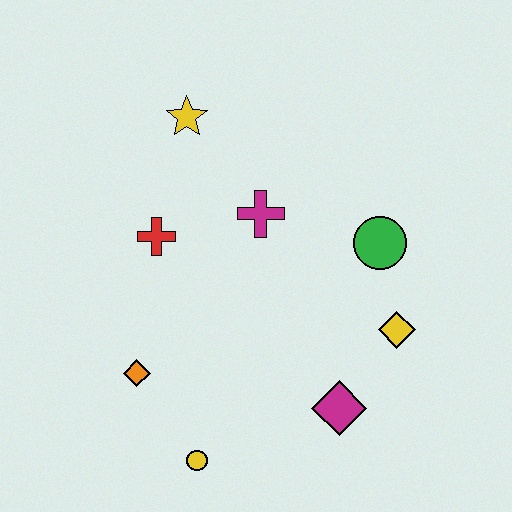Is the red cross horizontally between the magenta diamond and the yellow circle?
No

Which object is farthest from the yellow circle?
The yellow star is farthest from the yellow circle.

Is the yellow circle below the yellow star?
Yes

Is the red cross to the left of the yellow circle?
Yes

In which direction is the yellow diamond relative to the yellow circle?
The yellow diamond is to the right of the yellow circle.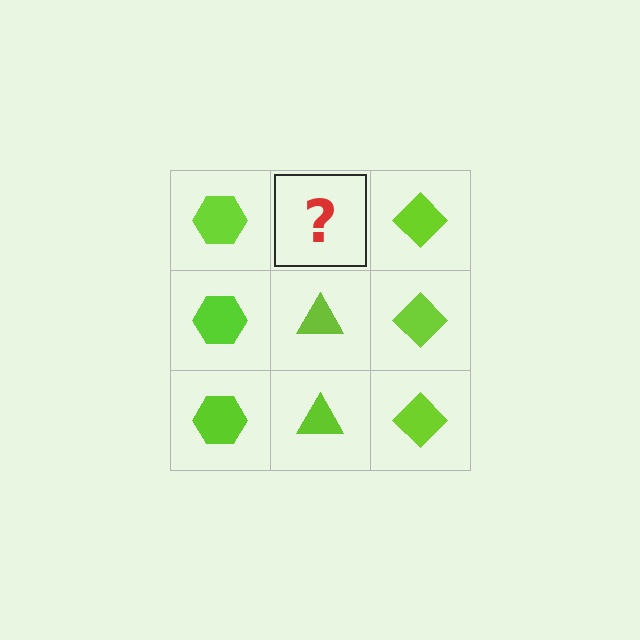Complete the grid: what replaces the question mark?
The question mark should be replaced with a lime triangle.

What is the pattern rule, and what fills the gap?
The rule is that each column has a consistent shape. The gap should be filled with a lime triangle.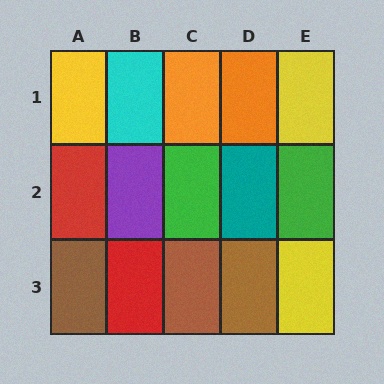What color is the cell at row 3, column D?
Brown.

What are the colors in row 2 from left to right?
Red, purple, green, teal, green.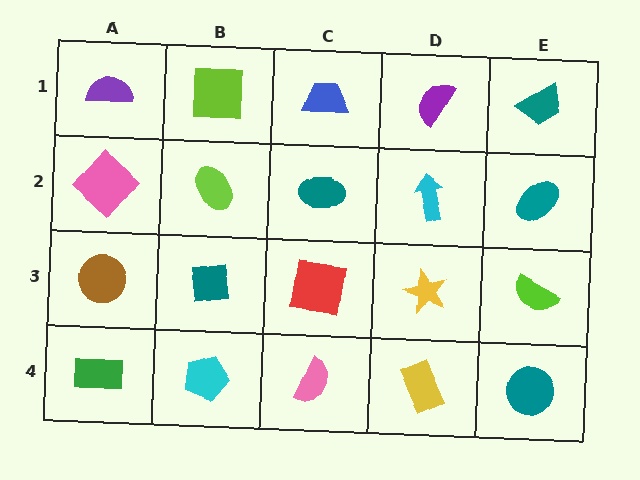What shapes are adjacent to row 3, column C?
A teal ellipse (row 2, column C), a pink semicircle (row 4, column C), a teal square (row 3, column B), a yellow star (row 3, column D).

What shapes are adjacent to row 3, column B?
A lime ellipse (row 2, column B), a cyan pentagon (row 4, column B), a brown circle (row 3, column A), a red square (row 3, column C).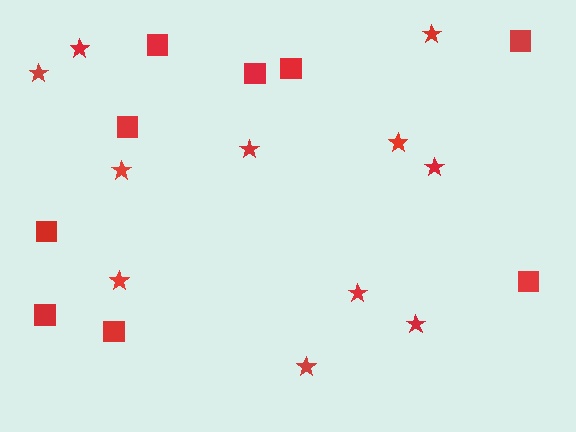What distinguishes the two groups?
There are 2 groups: one group of stars (11) and one group of squares (9).